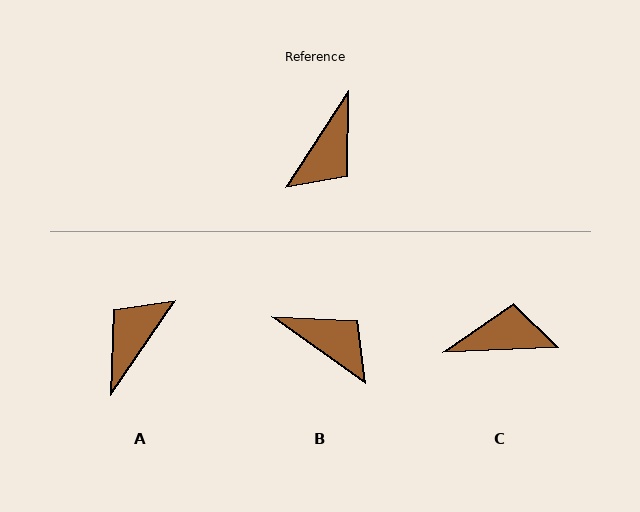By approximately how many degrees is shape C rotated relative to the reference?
Approximately 125 degrees counter-clockwise.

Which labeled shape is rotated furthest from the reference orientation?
A, about 179 degrees away.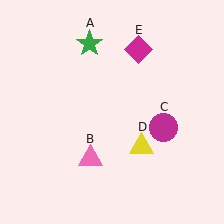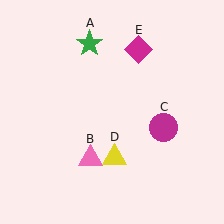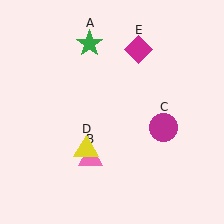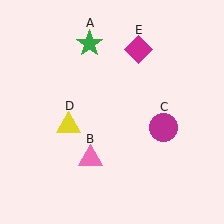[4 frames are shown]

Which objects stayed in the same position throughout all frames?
Green star (object A) and pink triangle (object B) and magenta circle (object C) and magenta diamond (object E) remained stationary.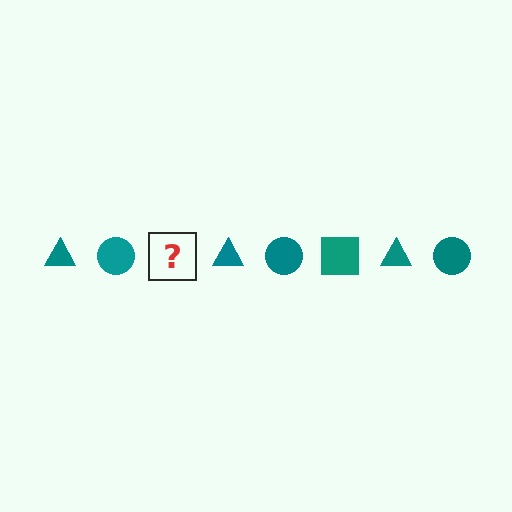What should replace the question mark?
The question mark should be replaced with a teal square.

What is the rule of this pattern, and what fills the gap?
The rule is that the pattern cycles through triangle, circle, square shapes in teal. The gap should be filled with a teal square.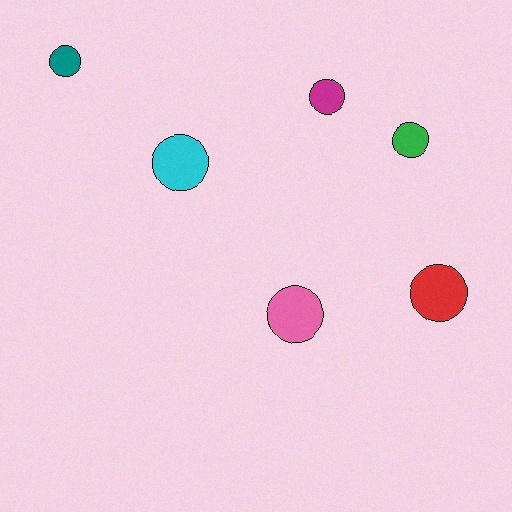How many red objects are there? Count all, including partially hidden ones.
There is 1 red object.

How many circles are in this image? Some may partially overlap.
There are 6 circles.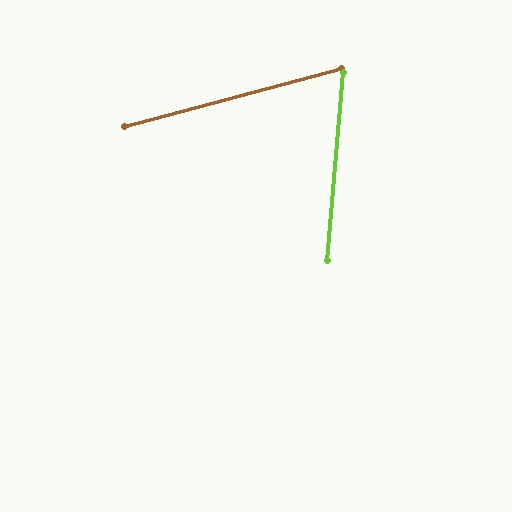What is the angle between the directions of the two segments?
Approximately 70 degrees.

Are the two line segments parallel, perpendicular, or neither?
Neither parallel nor perpendicular — they differ by about 70°.